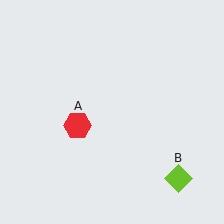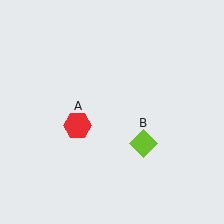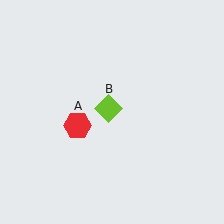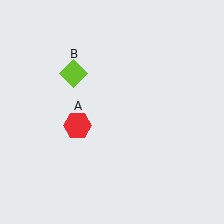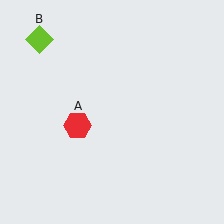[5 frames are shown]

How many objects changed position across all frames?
1 object changed position: lime diamond (object B).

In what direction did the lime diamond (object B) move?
The lime diamond (object B) moved up and to the left.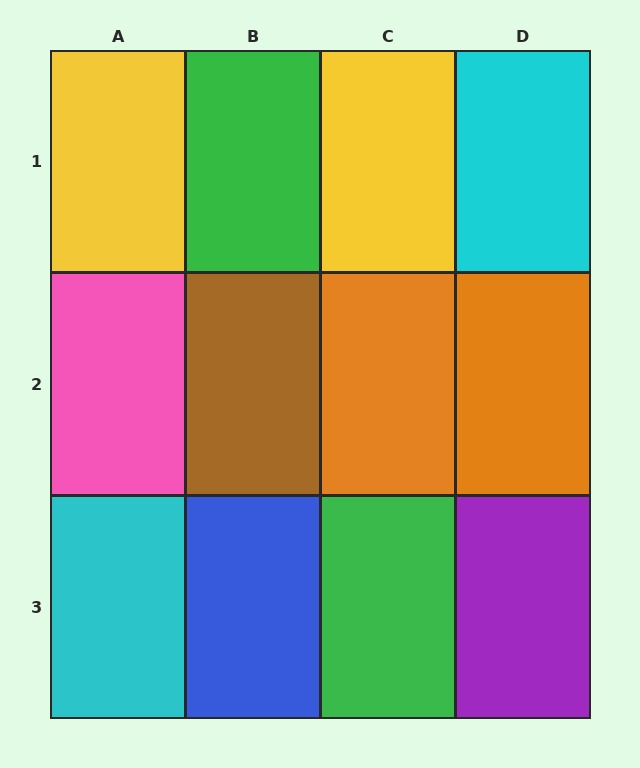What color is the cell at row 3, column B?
Blue.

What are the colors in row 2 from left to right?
Pink, brown, orange, orange.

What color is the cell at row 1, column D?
Cyan.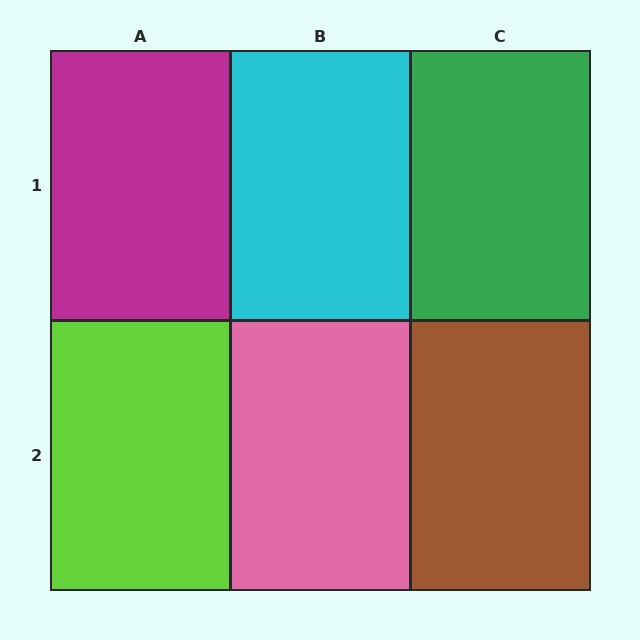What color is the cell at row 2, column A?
Lime.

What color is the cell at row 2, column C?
Brown.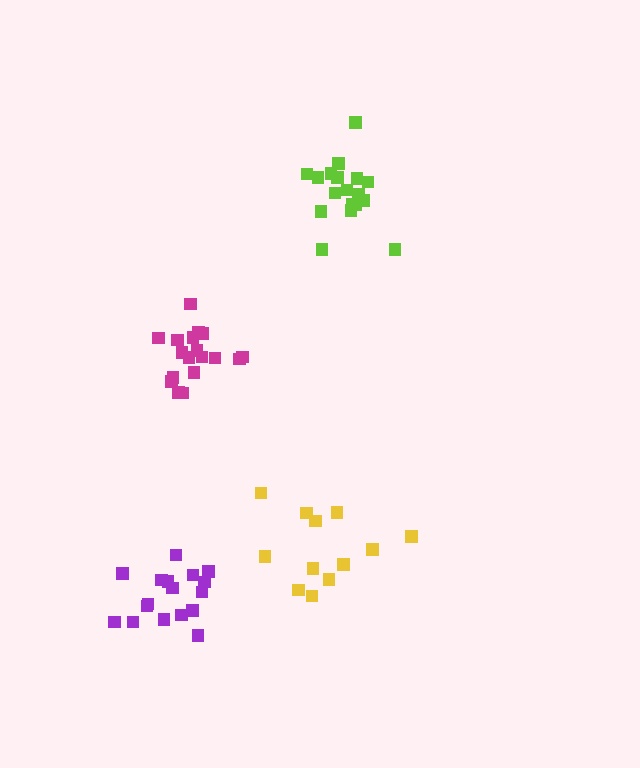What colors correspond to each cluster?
The clusters are colored: magenta, lime, yellow, purple.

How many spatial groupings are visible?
There are 4 spatial groupings.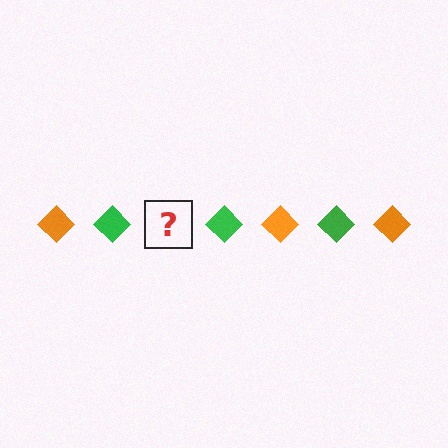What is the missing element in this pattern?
The missing element is an orange diamond.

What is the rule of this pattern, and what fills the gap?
The rule is that the pattern cycles through orange, green diamonds. The gap should be filled with an orange diamond.